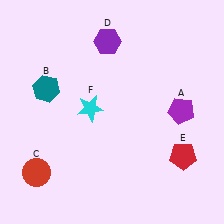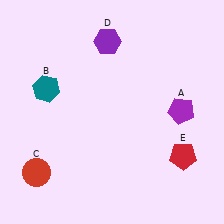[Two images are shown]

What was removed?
The cyan star (F) was removed in Image 2.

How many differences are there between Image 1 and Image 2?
There is 1 difference between the two images.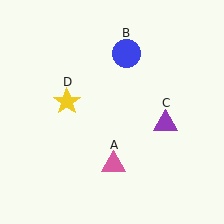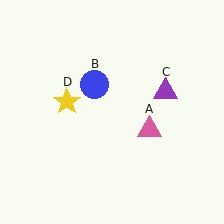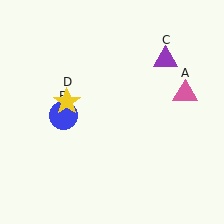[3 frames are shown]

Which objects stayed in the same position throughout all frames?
Yellow star (object D) remained stationary.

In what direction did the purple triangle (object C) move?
The purple triangle (object C) moved up.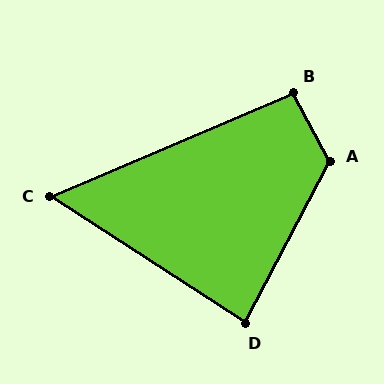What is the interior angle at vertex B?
Approximately 95 degrees (obtuse).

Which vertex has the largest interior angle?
A, at approximately 124 degrees.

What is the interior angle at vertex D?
Approximately 85 degrees (acute).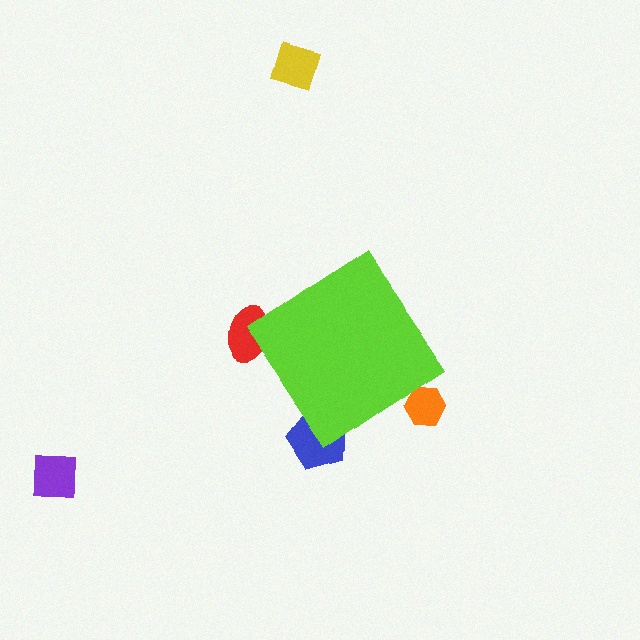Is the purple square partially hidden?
No, the purple square is fully visible.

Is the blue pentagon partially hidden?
Yes, the blue pentagon is partially hidden behind the lime diamond.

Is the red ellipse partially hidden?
Yes, the red ellipse is partially hidden behind the lime diamond.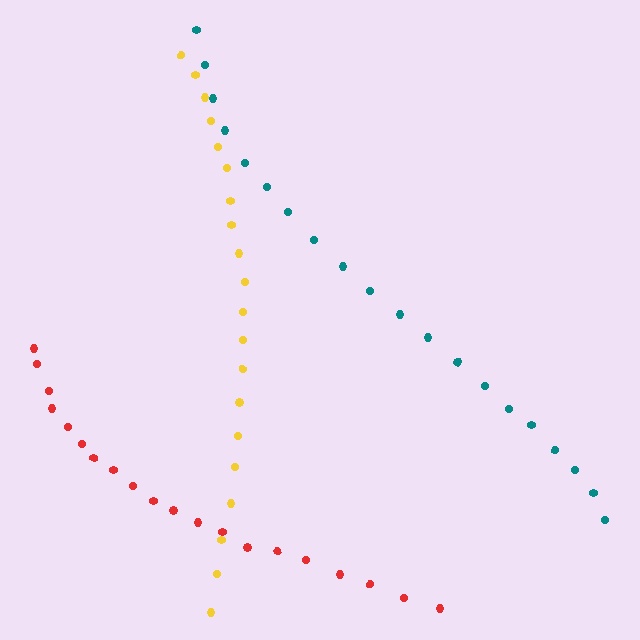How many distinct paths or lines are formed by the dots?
There are 3 distinct paths.